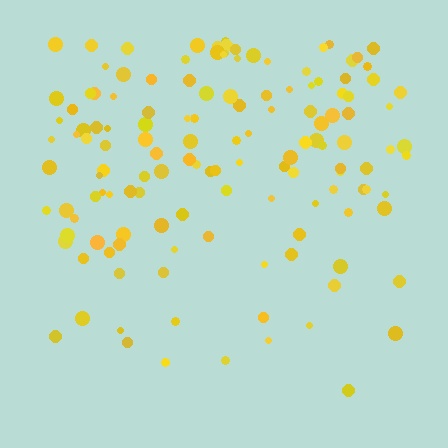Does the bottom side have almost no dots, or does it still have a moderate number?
Still a moderate number, just noticeably fewer than the top.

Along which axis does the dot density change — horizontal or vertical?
Vertical.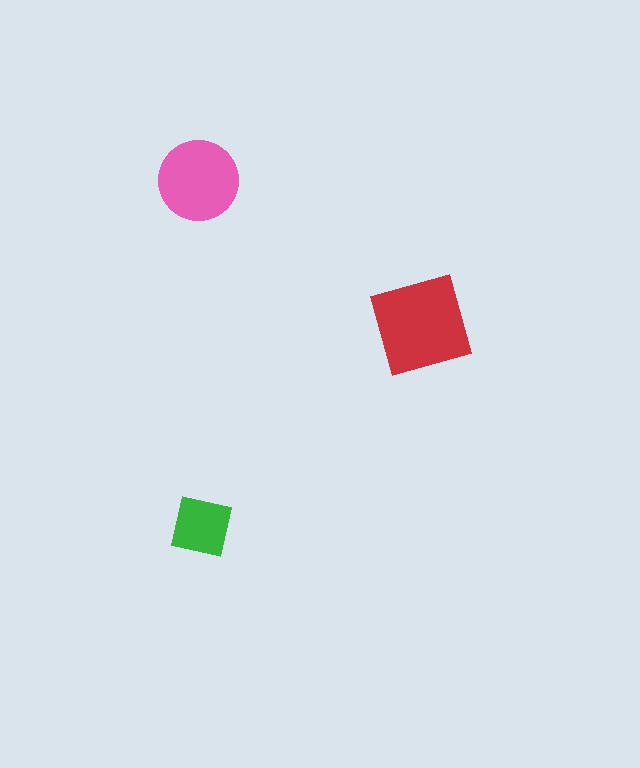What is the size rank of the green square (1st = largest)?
3rd.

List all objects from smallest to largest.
The green square, the pink circle, the red diamond.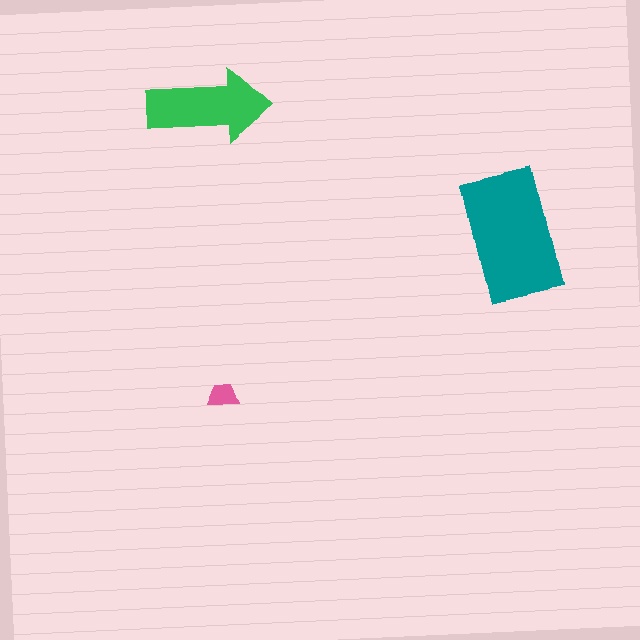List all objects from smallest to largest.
The pink trapezoid, the green arrow, the teal rectangle.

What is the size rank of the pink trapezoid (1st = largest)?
3rd.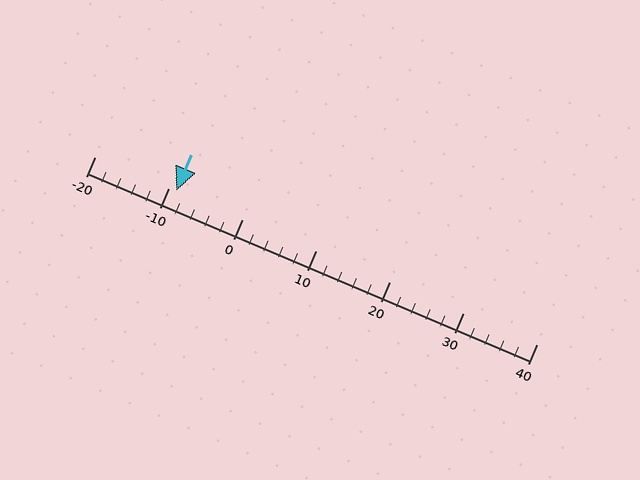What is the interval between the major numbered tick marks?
The major tick marks are spaced 10 units apart.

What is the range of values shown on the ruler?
The ruler shows values from -20 to 40.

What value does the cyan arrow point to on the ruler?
The cyan arrow points to approximately -9.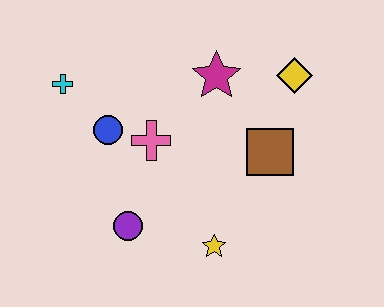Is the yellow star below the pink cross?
Yes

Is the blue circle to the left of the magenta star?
Yes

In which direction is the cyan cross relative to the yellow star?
The cyan cross is above the yellow star.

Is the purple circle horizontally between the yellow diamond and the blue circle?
Yes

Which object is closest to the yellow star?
The purple circle is closest to the yellow star.